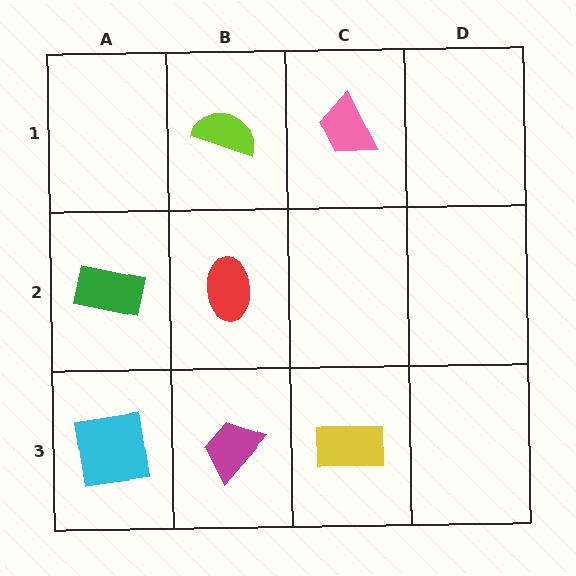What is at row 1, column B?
A lime semicircle.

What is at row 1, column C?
A pink trapezoid.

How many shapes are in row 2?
2 shapes.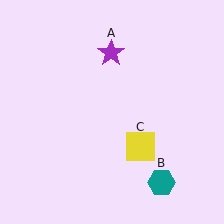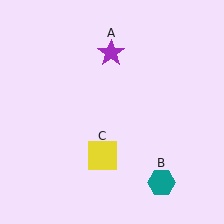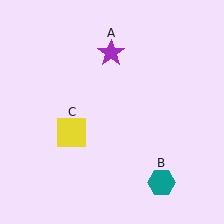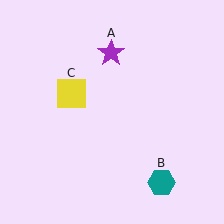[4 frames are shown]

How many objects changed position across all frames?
1 object changed position: yellow square (object C).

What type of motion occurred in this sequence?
The yellow square (object C) rotated clockwise around the center of the scene.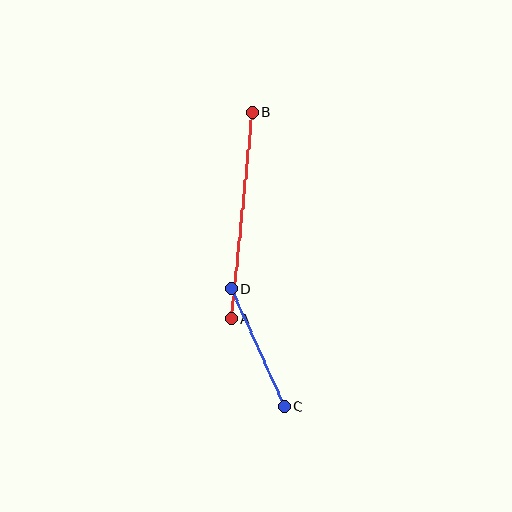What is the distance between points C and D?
The distance is approximately 129 pixels.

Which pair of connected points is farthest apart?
Points A and B are farthest apart.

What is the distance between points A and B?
The distance is approximately 208 pixels.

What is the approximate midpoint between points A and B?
The midpoint is at approximately (241, 215) pixels.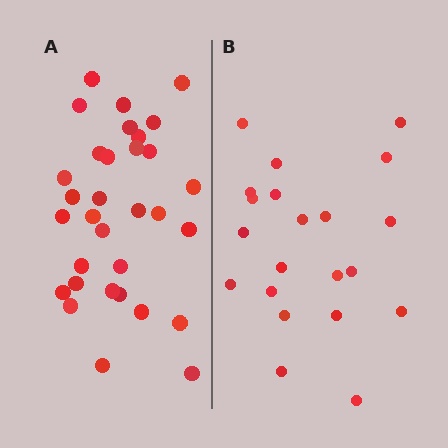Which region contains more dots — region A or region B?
Region A (the left region) has more dots.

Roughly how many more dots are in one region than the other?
Region A has roughly 12 or so more dots than region B.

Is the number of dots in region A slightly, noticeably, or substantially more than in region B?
Region A has substantially more. The ratio is roughly 1.5 to 1.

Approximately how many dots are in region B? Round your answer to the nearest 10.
About 20 dots. (The exact count is 21, which rounds to 20.)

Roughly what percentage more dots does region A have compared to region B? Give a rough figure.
About 50% more.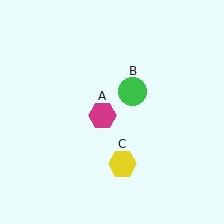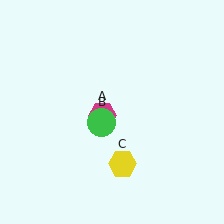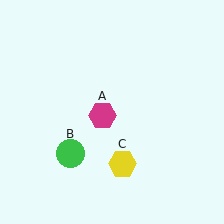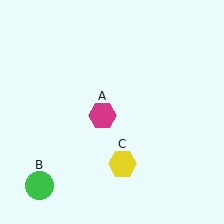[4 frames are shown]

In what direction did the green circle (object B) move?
The green circle (object B) moved down and to the left.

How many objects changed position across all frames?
1 object changed position: green circle (object B).